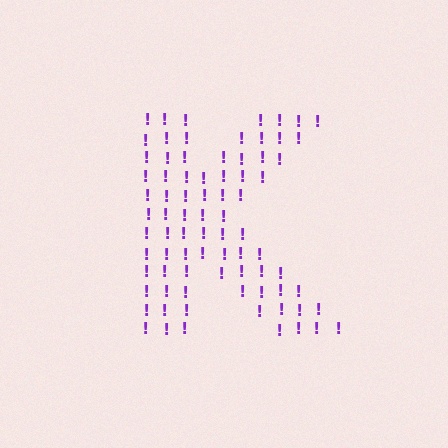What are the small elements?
The small elements are exclamation marks.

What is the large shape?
The large shape is the letter K.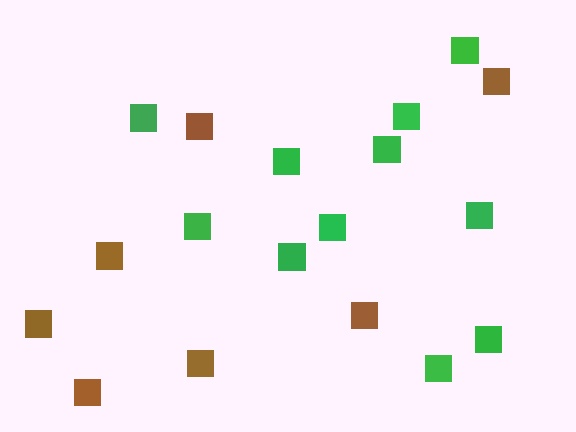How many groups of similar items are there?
There are 2 groups: one group of green squares (11) and one group of brown squares (7).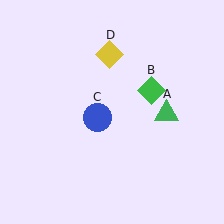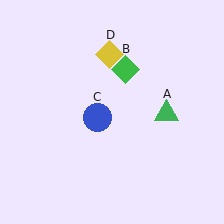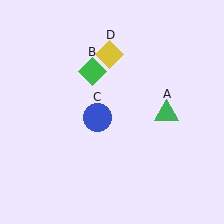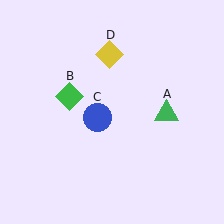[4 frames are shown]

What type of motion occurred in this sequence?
The green diamond (object B) rotated counterclockwise around the center of the scene.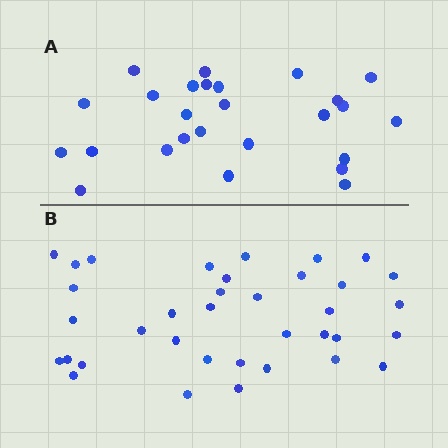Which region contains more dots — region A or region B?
Region B (the bottom region) has more dots.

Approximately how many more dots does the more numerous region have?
Region B has roughly 10 or so more dots than region A.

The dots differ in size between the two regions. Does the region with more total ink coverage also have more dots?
No. Region A has more total ink coverage because its dots are larger, but region B actually contains more individual dots. Total area can be misleading — the number of items is what matters here.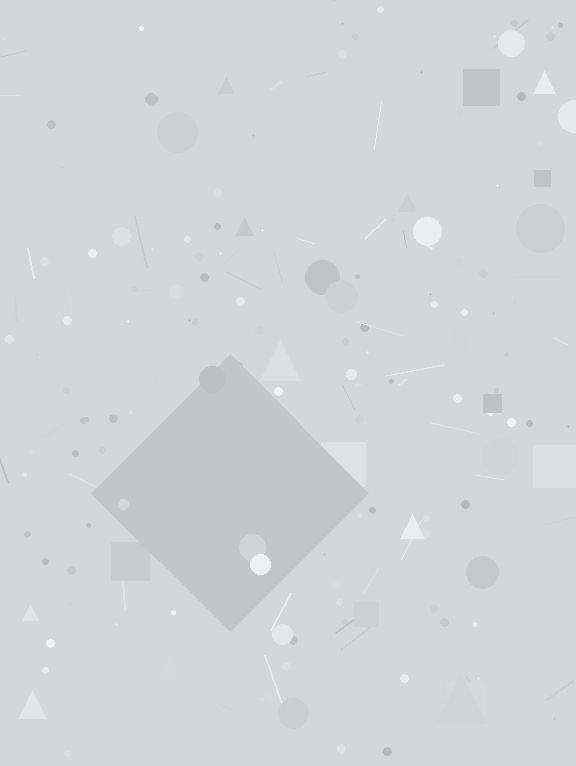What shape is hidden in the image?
A diamond is hidden in the image.